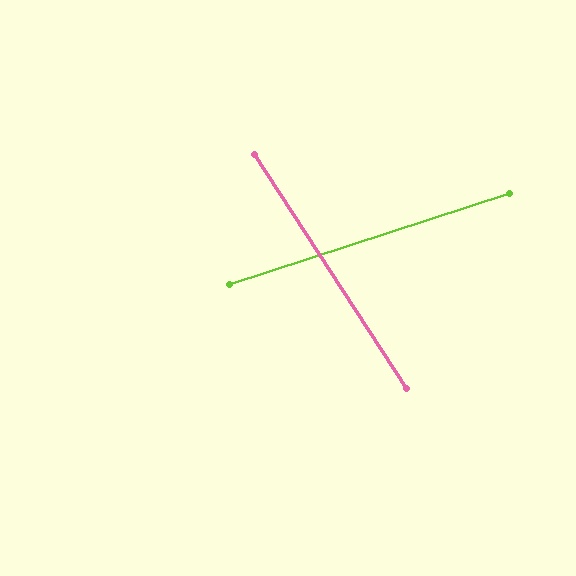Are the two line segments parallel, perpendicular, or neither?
Neither parallel nor perpendicular — they differ by about 75°.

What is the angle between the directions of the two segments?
Approximately 75 degrees.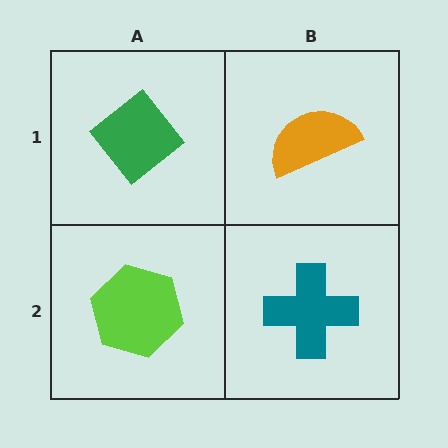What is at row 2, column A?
A lime hexagon.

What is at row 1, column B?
An orange semicircle.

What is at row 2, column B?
A teal cross.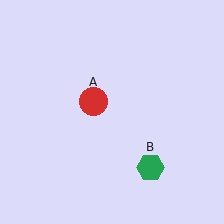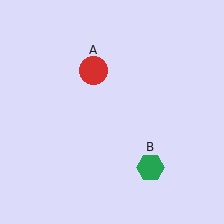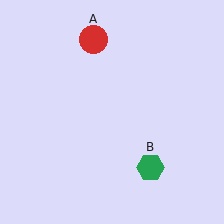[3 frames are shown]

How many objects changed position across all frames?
1 object changed position: red circle (object A).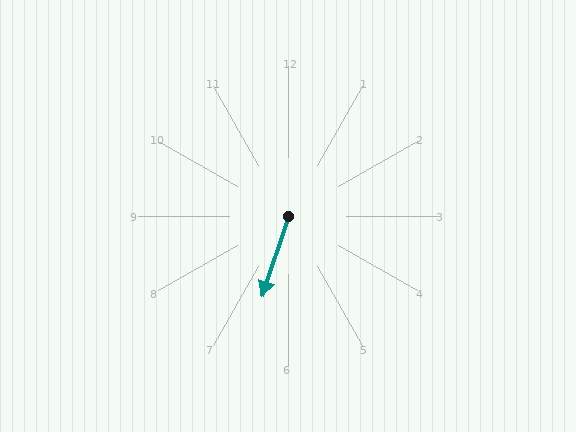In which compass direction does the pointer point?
South.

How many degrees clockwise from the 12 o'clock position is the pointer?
Approximately 198 degrees.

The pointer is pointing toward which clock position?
Roughly 7 o'clock.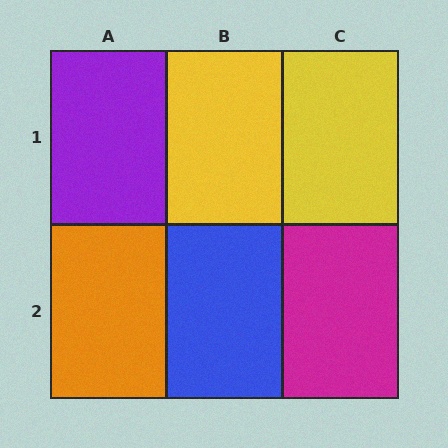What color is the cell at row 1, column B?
Yellow.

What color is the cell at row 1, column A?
Purple.